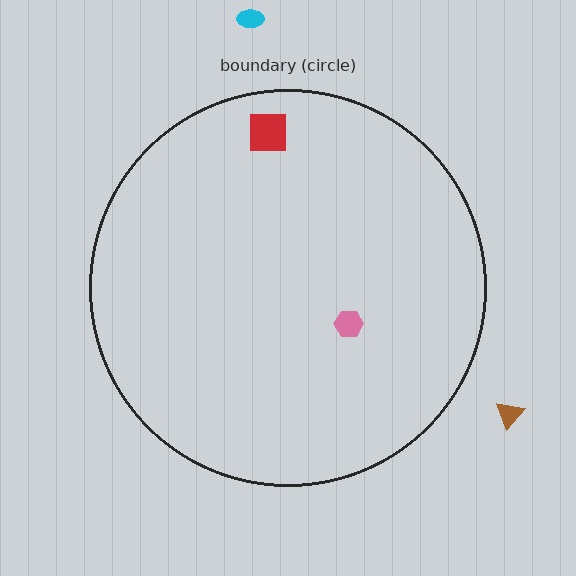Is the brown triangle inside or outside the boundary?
Outside.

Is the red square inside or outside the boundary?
Inside.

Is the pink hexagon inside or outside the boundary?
Inside.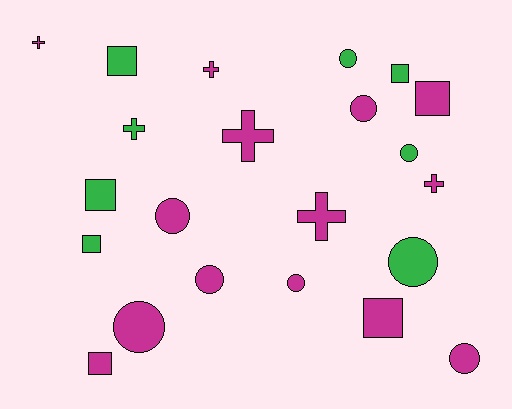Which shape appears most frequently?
Circle, with 9 objects.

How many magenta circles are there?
There are 6 magenta circles.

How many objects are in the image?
There are 22 objects.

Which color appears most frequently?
Magenta, with 14 objects.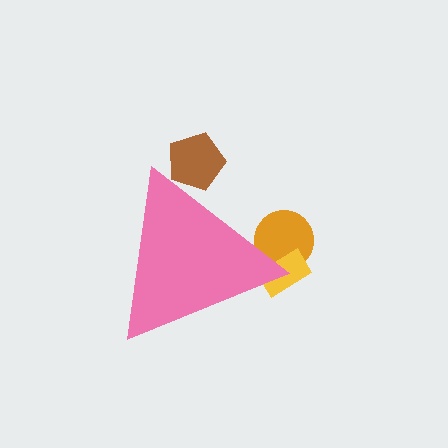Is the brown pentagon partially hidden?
Yes, the brown pentagon is partially hidden behind the pink triangle.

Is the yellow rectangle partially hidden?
Yes, the yellow rectangle is partially hidden behind the pink triangle.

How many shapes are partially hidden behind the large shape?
3 shapes are partially hidden.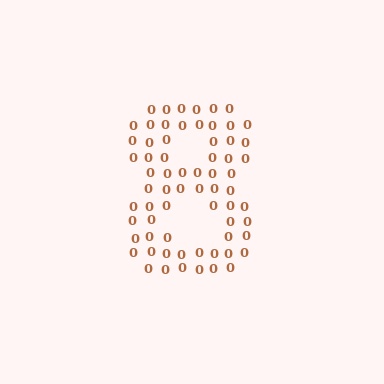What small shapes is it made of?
It is made of small digit 0's.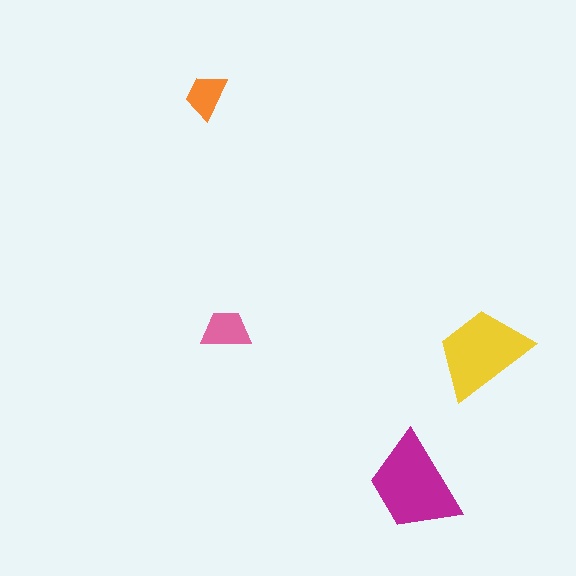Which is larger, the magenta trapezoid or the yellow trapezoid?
The magenta one.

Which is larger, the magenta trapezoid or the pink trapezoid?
The magenta one.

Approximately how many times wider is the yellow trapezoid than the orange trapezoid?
About 2 times wider.